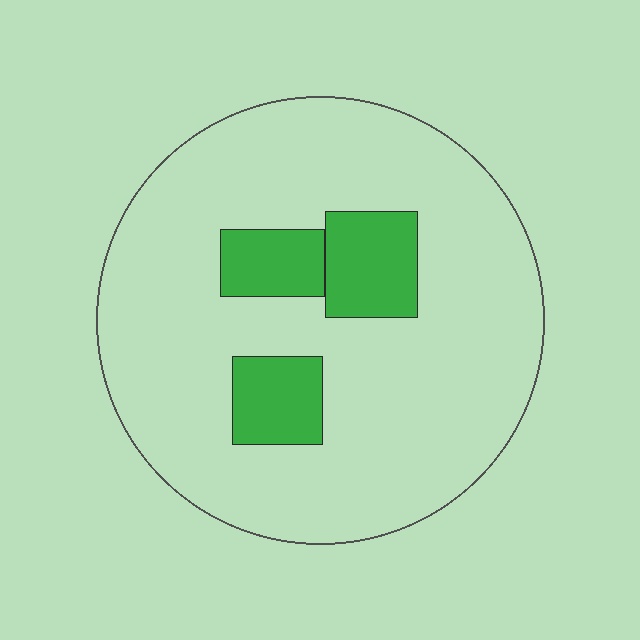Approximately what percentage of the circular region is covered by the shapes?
Approximately 15%.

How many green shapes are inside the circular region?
3.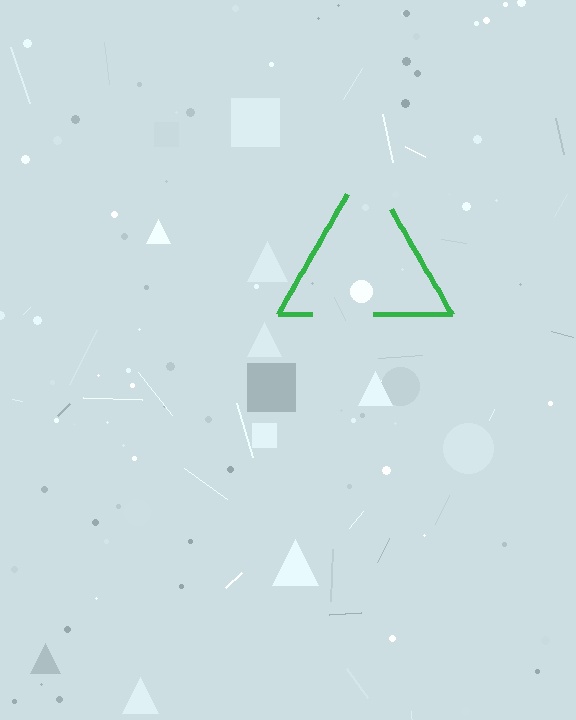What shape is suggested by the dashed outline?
The dashed outline suggests a triangle.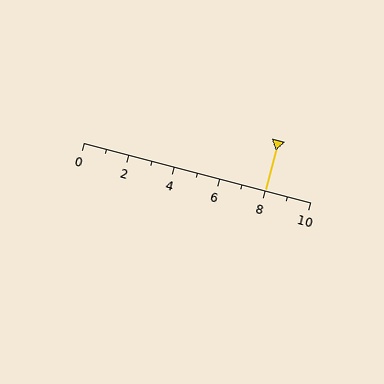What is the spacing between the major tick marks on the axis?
The major ticks are spaced 2 apart.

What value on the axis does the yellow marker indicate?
The marker indicates approximately 8.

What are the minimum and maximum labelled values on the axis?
The axis runs from 0 to 10.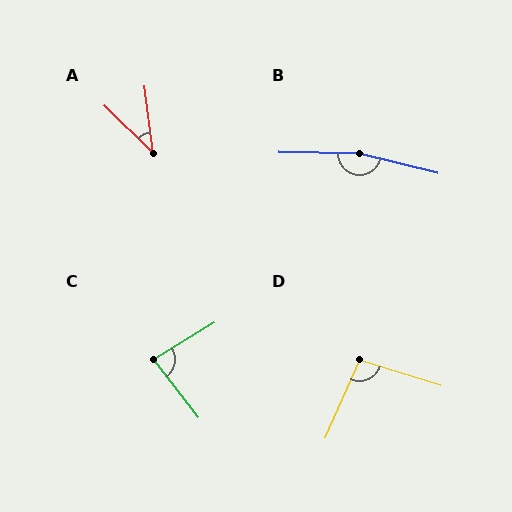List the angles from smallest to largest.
A (39°), C (84°), D (97°), B (168°).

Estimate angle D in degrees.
Approximately 97 degrees.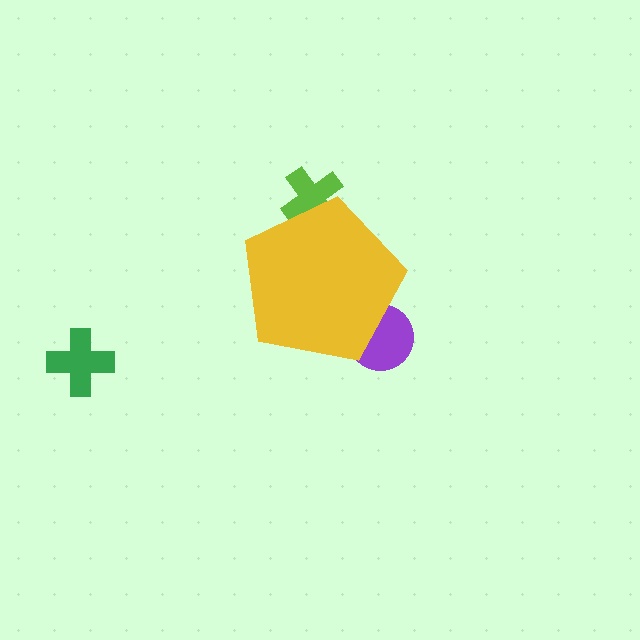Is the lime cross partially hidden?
Yes, the lime cross is partially hidden behind the yellow pentagon.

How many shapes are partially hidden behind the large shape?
2 shapes are partially hidden.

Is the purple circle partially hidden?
Yes, the purple circle is partially hidden behind the yellow pentagon.